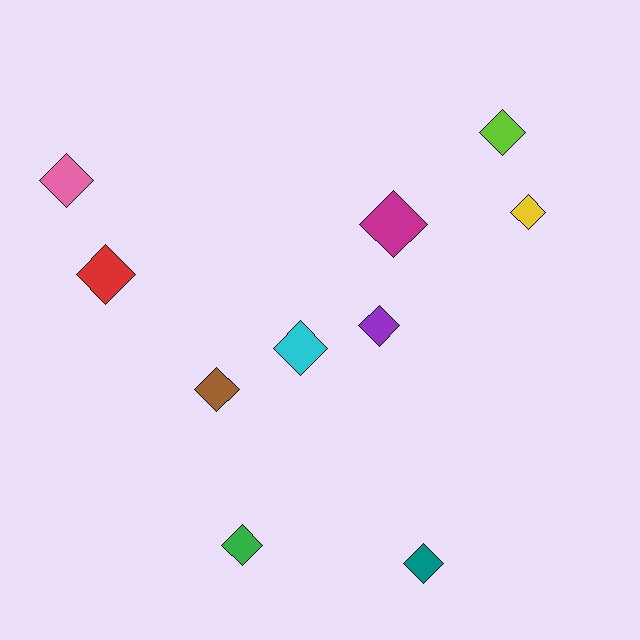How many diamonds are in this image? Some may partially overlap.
There are 10 diamonds.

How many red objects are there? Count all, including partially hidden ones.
There is 1 red object.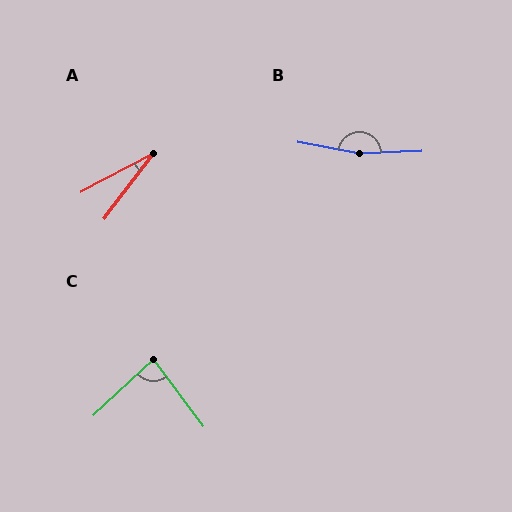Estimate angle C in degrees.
Approximately 84 degrees.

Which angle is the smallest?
A, at approximately 24 degrees.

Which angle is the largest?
B, at approximately 167 degrees.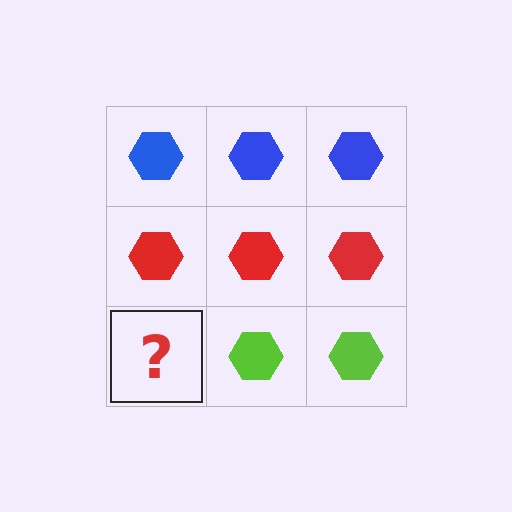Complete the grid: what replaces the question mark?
The question mark should be replaced with a lime hexagon.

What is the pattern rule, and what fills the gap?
The rule is that each row has a consistent color. The gap should be filled with a lime hexagon.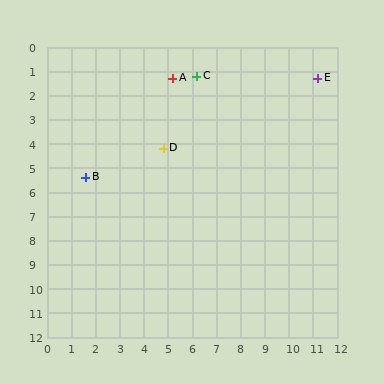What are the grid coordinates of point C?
Point C is at approximately (6.2, 1.2).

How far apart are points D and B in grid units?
Points D and B are about 3.4 grid units apart.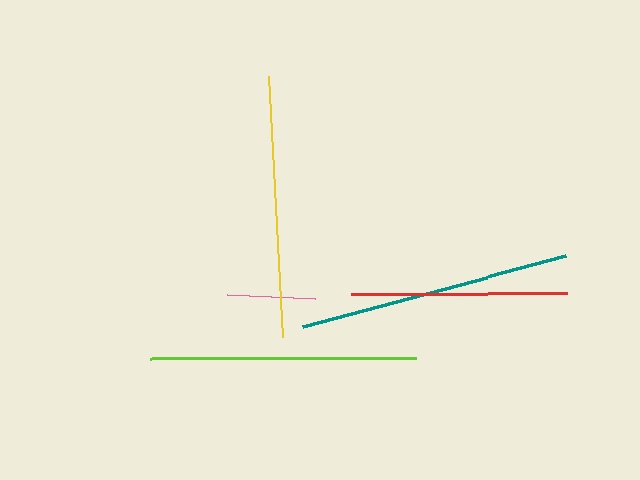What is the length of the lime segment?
The lime segment is approximately 266 pixels long.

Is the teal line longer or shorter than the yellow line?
The teal line is longer than the yellow line.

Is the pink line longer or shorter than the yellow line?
The yellow line is longer than the pink line.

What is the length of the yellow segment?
The yellow segment is approximately 262 pixels long.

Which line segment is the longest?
The teal line is the longest at approximately 271 pixels.